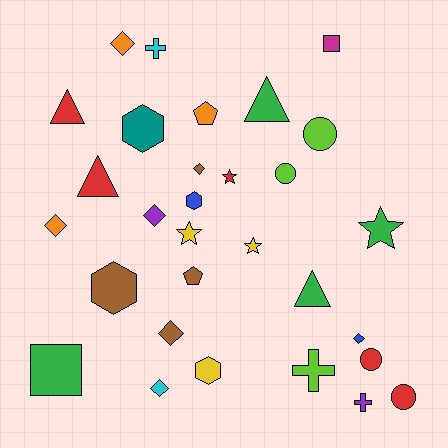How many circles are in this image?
There are 4 circles.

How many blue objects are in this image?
There are 2 blue objects.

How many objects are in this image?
There are 30 objects.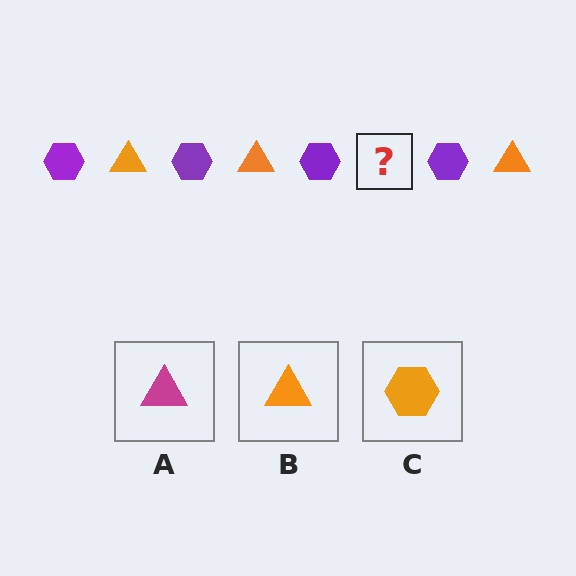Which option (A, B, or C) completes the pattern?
B.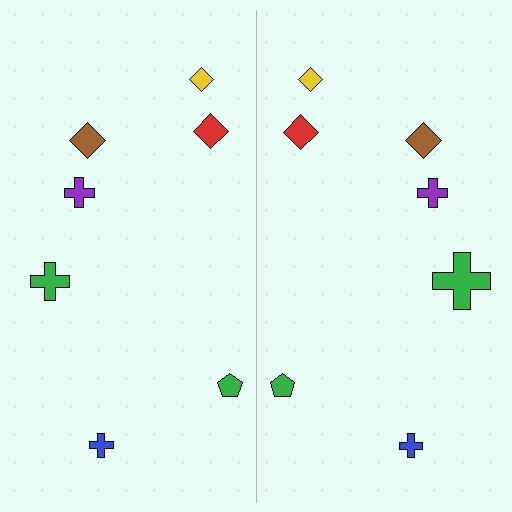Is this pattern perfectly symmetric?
No, the pattern is not perfectly symmetric. The green cross on the right side has a different size than its mirror counterpart.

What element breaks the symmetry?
The green cross on the right side has a different size than its mirror counterpart.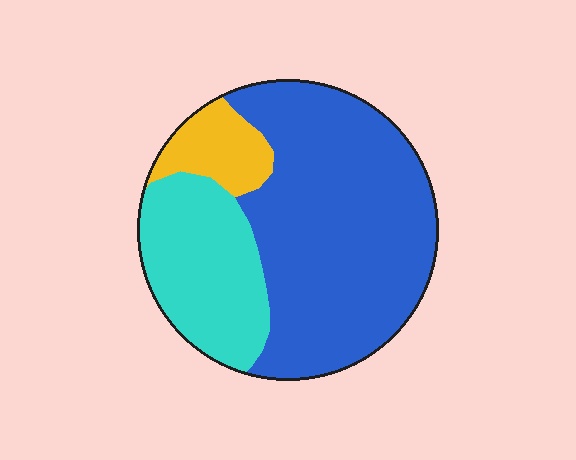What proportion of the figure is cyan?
Cyan covers roughly 25% of the figure.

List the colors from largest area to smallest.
From largest to smallest: blue, cyan, yellow.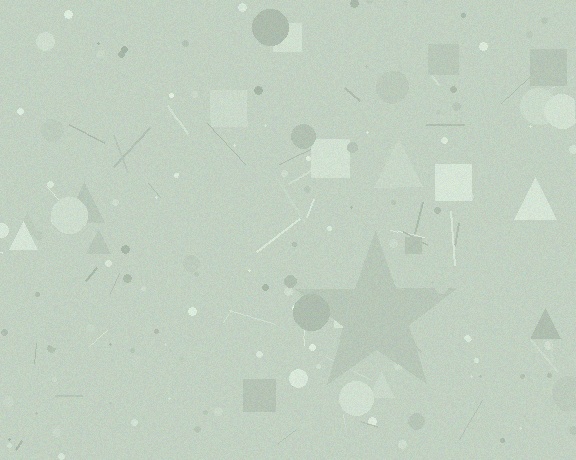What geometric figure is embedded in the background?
A star is embedded in the background.